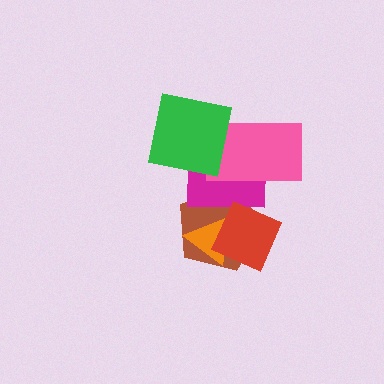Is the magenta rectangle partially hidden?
Yes, it is partially covered by another shape.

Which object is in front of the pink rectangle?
The green square is in front of the pink rectangle.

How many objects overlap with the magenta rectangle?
5 objects overlap with the magenta rectangle.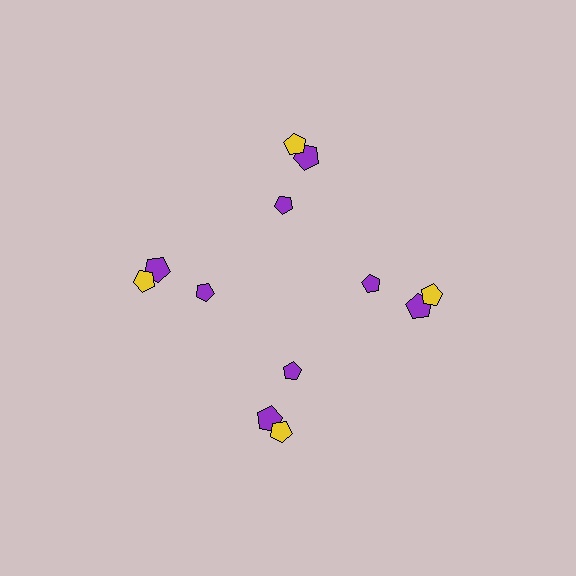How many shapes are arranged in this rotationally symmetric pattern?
There are 12 shapes, arranged in 4 groups of 3.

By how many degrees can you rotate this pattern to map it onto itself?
The pattern maps onto itself every 90 degrees of rotation.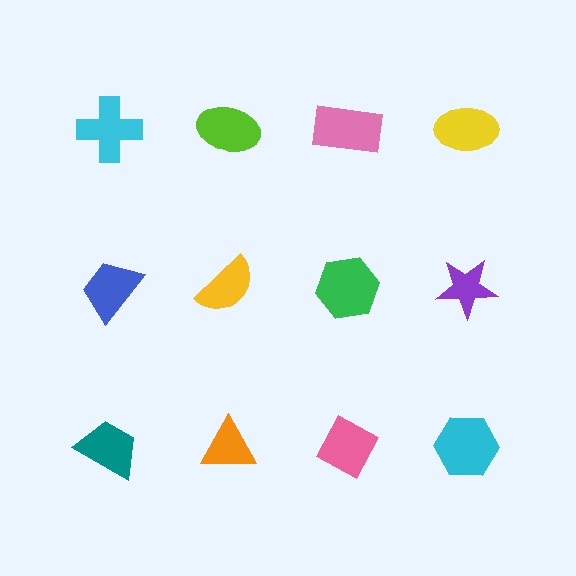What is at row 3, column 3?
A pink diamond.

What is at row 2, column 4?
A purple star.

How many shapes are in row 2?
4 shapes.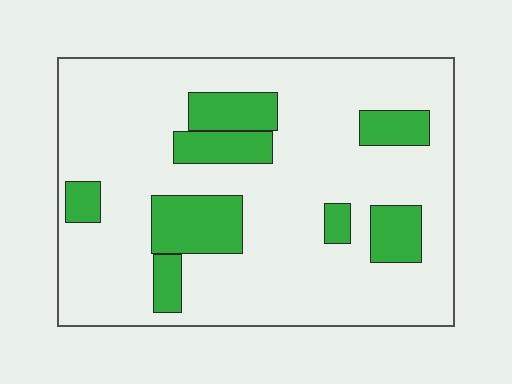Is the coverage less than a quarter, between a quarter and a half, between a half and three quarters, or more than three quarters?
Less than a quarter.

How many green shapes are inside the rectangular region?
8.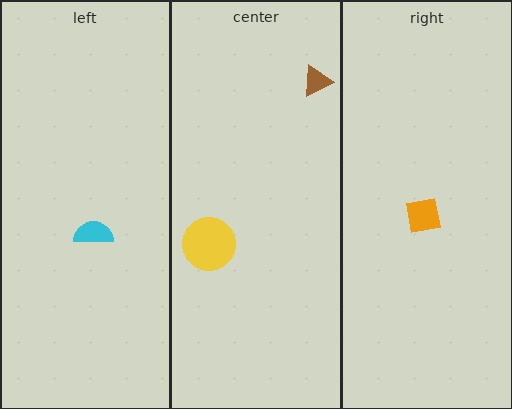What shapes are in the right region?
The orange square.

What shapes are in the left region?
The cyan semicircle.